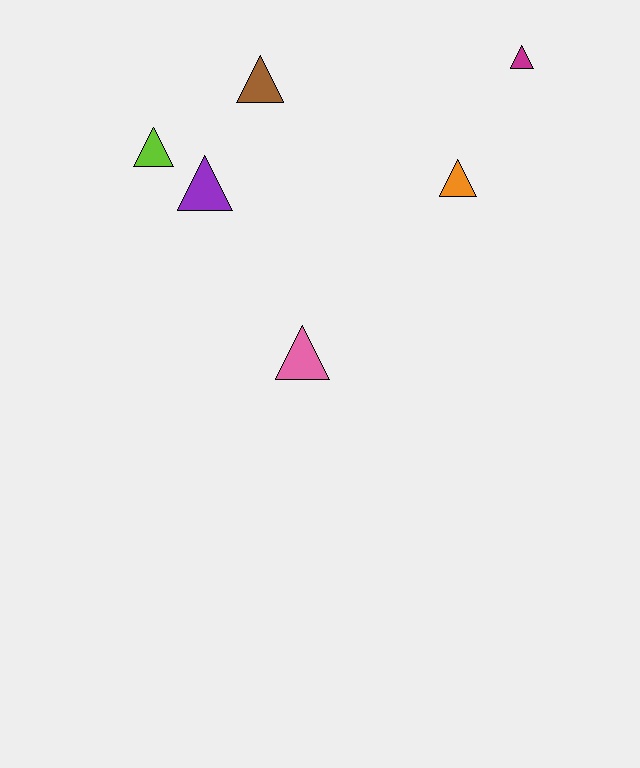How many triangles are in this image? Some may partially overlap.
There are 6 triangles.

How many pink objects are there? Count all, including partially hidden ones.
There is 1 pink object.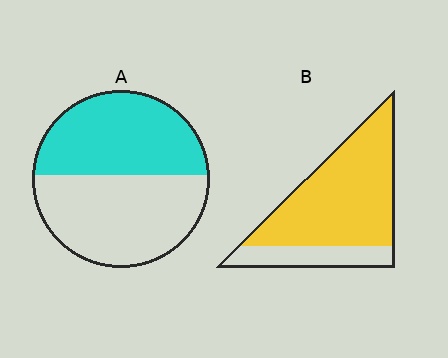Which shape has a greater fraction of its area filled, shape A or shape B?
Shape B.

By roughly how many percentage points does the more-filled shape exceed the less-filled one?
By roughly 30 percentage points (B over A).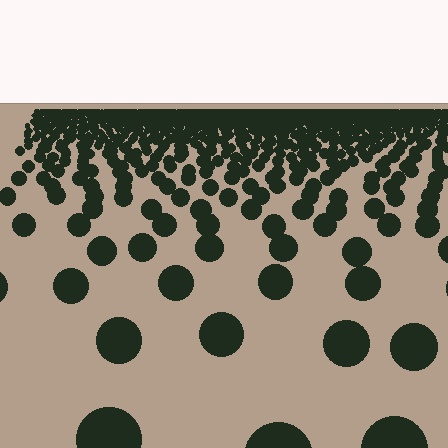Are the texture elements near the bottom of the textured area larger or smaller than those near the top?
Larger. Near the bottom, elements are closer to the viewer and appear at a bigger on-screen size.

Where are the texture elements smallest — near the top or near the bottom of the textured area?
Near the top.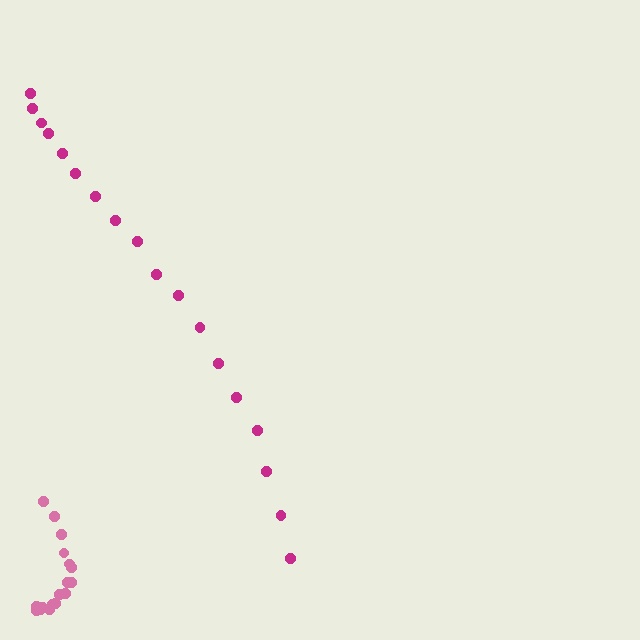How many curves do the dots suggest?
There are 2 distinct paths.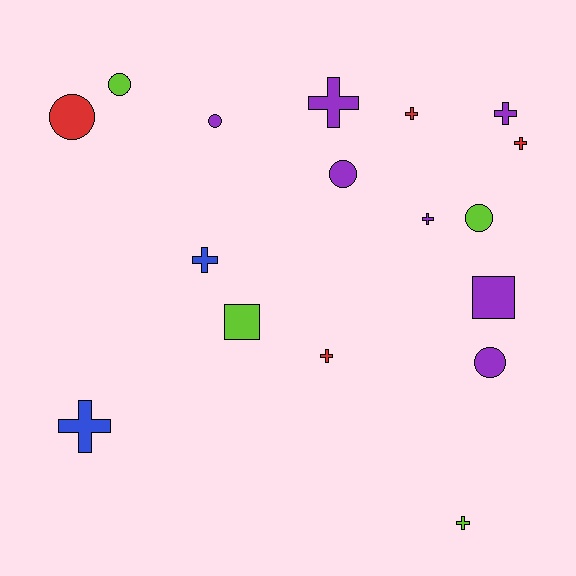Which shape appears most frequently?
Cross, with 9 objects.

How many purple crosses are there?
There are 3 purple crosses.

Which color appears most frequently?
Purple, with 7 objects.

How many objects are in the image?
There are 17 objects.